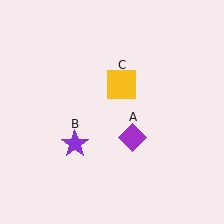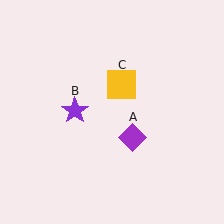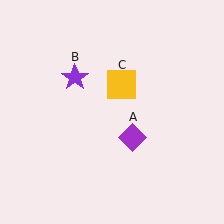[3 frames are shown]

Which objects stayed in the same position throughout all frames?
Purple diamond (object A) and yellow square (object C) remained stationary.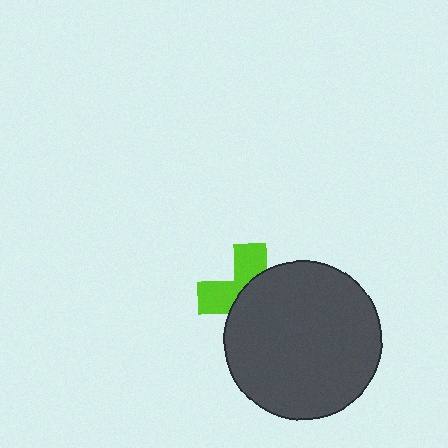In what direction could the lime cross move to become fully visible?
The lime cross could move toward the upper-left. That would shift it out from behind the dark gray circle entirely.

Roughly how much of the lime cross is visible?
A small part of it is visible (roughly 41%).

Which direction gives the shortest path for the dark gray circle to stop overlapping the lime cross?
Moving toward the lower-right gives the shortest separation.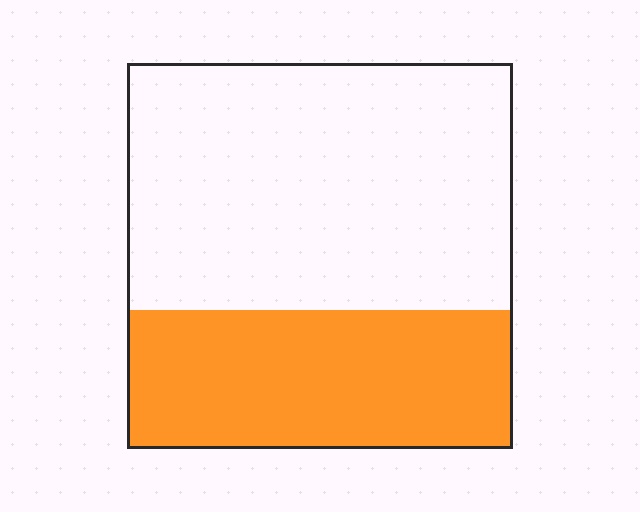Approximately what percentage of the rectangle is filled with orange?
Approximately 35%.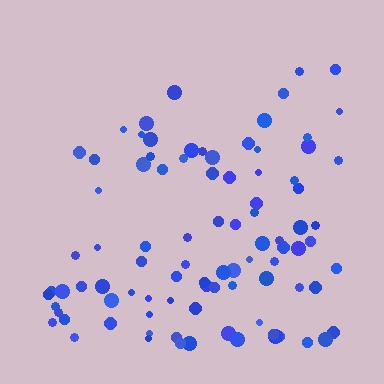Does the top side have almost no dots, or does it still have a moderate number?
Still a moderate number, just noticeably fewer than the bottom.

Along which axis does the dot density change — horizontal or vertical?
Vertical.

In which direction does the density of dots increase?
From top to bottom, with the bottom side densest.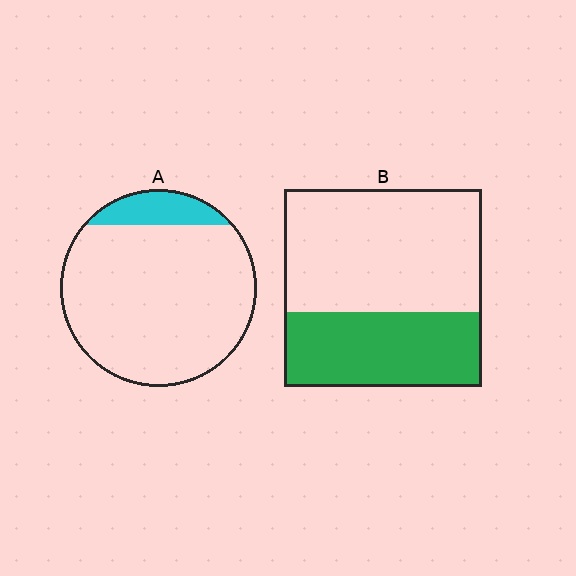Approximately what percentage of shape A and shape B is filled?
A is approximately 10% and B is approximately 40%.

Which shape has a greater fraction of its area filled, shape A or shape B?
Shape B.